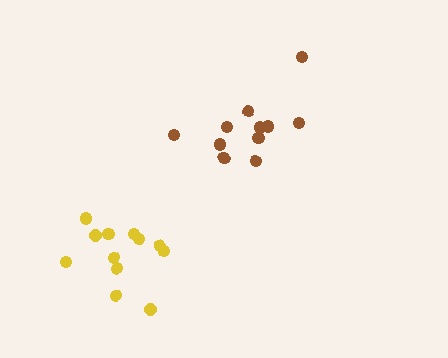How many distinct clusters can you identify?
There are 2 distinct clusters.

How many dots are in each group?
Group 1: 11 dots, Group 2: 12 dots (23 total).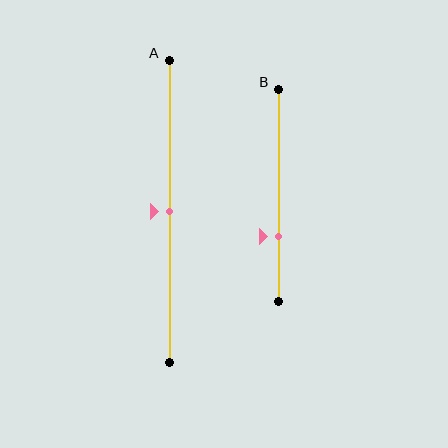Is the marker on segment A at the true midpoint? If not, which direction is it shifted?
Yes, the marker on segment A is at the true midpoint.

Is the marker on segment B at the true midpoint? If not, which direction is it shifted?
No, the marker on segment B is shifted downward by about 19% of the segment length.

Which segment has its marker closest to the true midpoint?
Segment A has its marker closest to the true midpoint.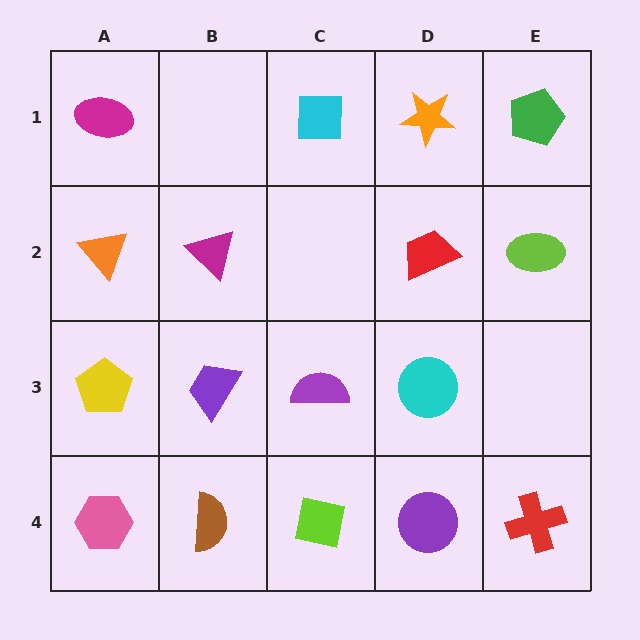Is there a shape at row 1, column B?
No, that cell is empty.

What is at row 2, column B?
A magenta triangle.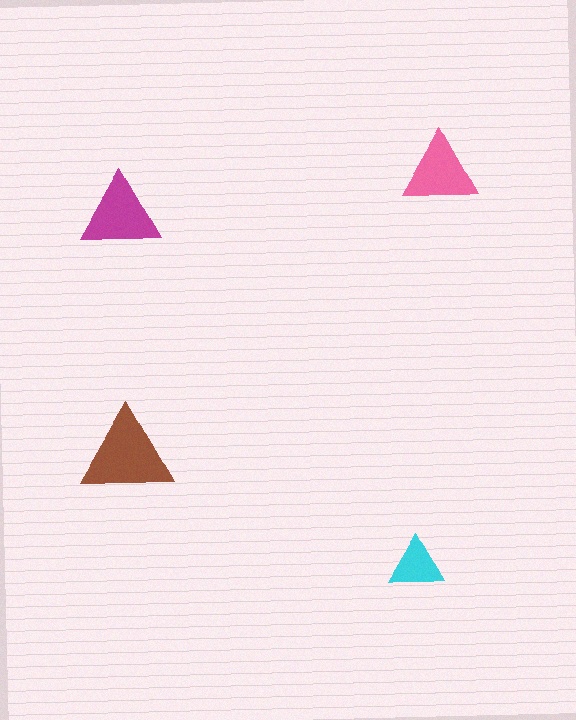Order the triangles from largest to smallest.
the brown one, the magenta one, the pink one, the cyan one.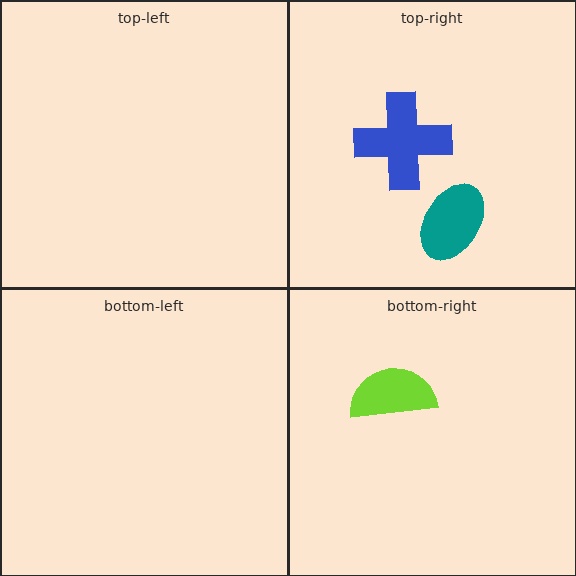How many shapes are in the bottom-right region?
1.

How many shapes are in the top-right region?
2.